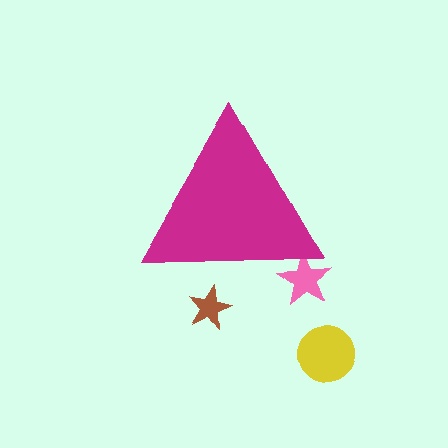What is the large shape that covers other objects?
A magenta triangle.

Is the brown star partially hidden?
Yes, the brown star is partially hidden behind the magenta triangle.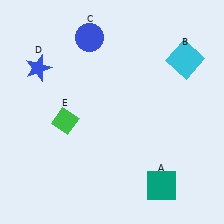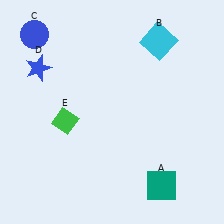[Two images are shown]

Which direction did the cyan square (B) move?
The cyan square (B) moved left.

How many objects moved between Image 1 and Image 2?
2 objects moved between the two images.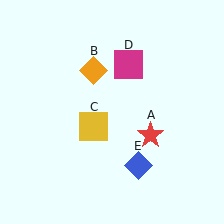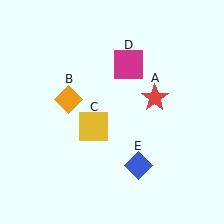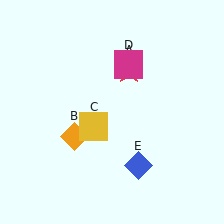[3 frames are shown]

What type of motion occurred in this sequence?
The red star (object A), orange diamond (object B) rotated counterclockwise around the center of the scene.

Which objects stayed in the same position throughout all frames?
Yellow square (object C) and magenta square (object D) and blue diamond (object E) remained stationary.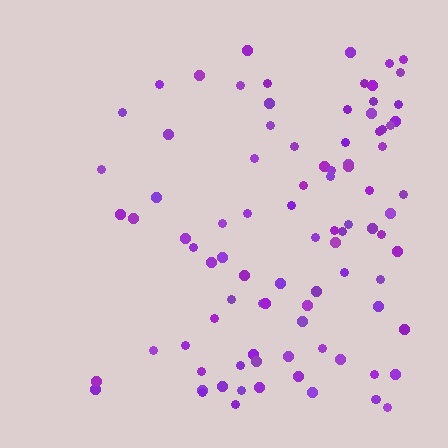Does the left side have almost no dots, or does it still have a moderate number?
Still a moderate number, just noticeably fewer than the right.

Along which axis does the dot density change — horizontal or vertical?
Horizontal.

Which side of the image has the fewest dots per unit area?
The left.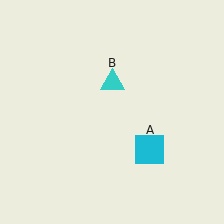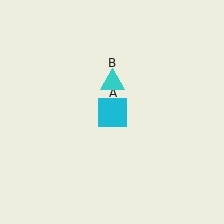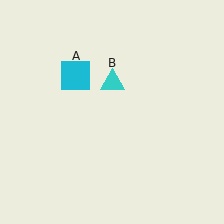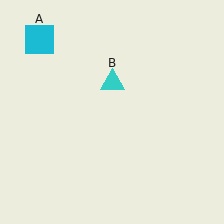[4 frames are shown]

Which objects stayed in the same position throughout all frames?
Cyan triangle (object B) remained stationary.